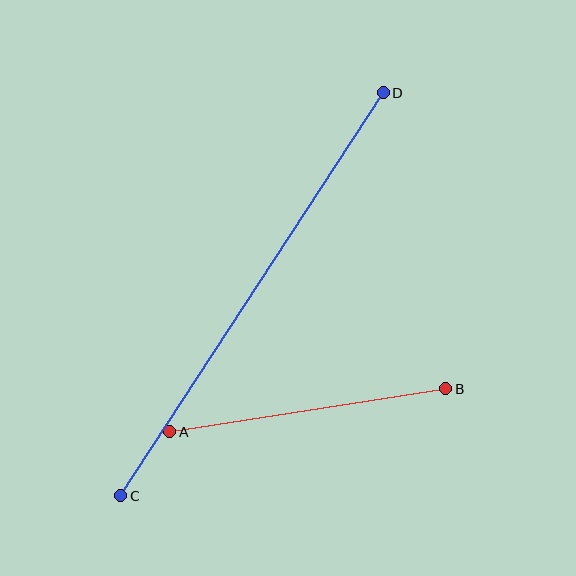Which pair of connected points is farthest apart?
Points C and D are farthest apart.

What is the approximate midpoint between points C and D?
The midpoint is at approximately (252, 294) pixels.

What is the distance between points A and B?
The distance is approximately 279 pixels.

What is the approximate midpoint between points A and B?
The midpoint is at approximately (308, 410) pixels.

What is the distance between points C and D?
The distance is approximately 481 pixels.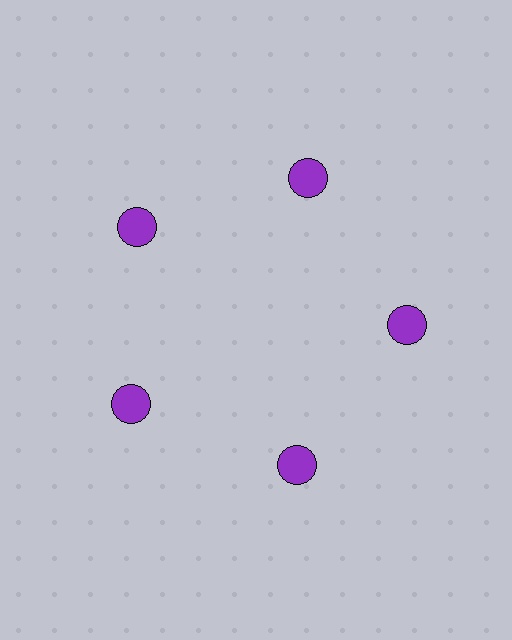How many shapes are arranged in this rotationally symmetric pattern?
There are 5 shapes, arranged in 5 groups of 1.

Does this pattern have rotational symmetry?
Yes, this pattern has 5-fold rotational symmetry. It looks the same after rotating 72 degrees around the center.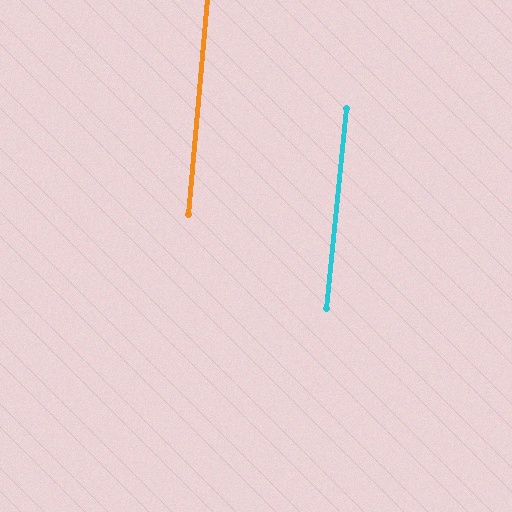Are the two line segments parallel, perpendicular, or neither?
Parallel — their directions differ by only 0.6°.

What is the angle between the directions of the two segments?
Approximately 1 degree.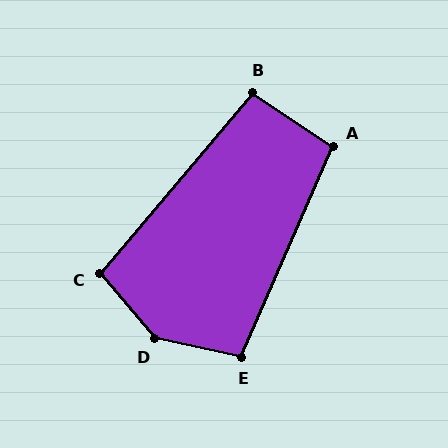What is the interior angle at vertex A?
Approximately 100 degrees (obtuse).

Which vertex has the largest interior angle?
D, at approximately 142 degrees.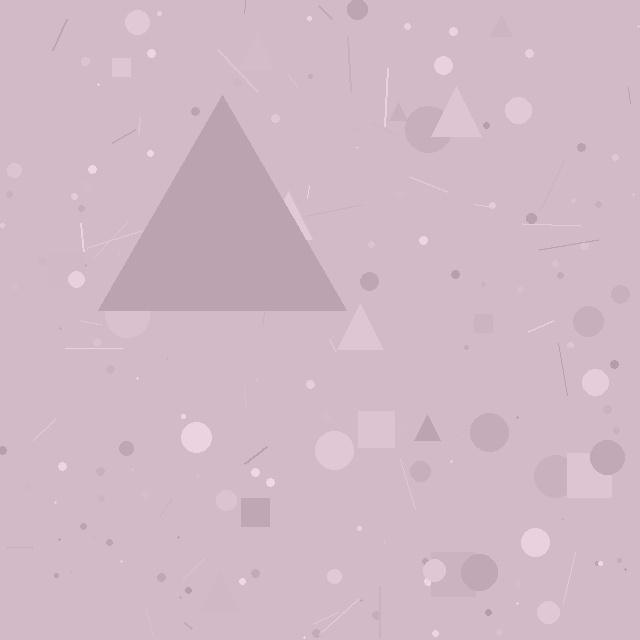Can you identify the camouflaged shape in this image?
The camouflaged shape is a triangle.